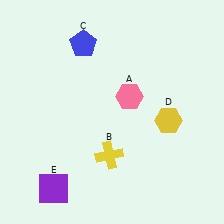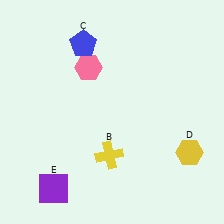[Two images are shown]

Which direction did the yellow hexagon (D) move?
The yellow hexagon (D) moved down.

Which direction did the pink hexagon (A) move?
The pink hexagon (A) moved left.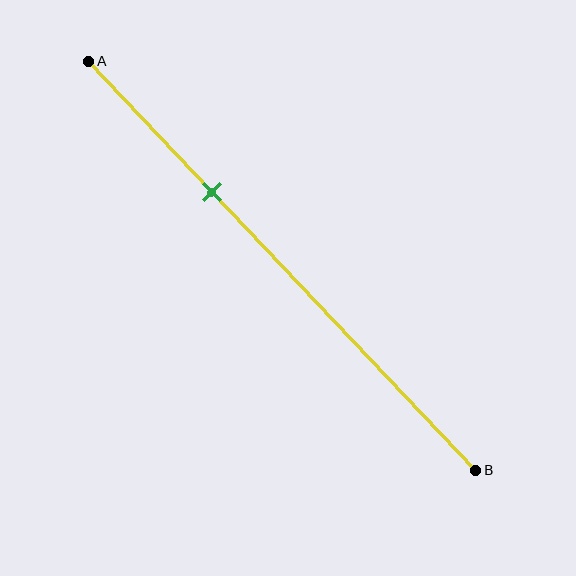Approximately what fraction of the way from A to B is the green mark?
The green mark is approximately 30% of the way from A to B.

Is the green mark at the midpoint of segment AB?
No, the mark is at about 30% from A, not at the 50% midpoint.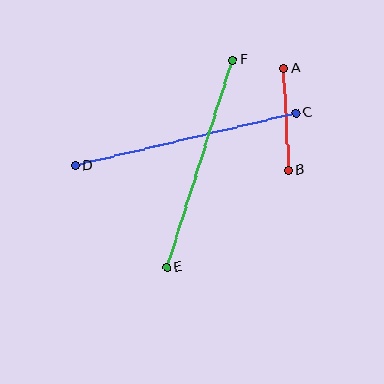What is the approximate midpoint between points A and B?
The midpoint is at approximately (286, 119) pixels.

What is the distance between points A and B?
The distance is approximately 102 pixels.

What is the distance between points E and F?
The distance is approximately 217 pixels.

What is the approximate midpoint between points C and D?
The midpoint is at approximately (186, 139) pixels.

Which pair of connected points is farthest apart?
Points C and D are farthest apart.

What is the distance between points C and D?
The distance is approximately 227 pixels.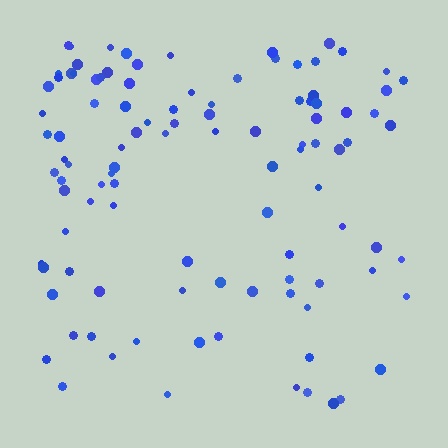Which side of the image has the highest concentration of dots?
The top.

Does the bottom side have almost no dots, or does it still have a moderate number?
Still a moderate number, just noticeably fewer than the top.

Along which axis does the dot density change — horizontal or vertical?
Vertical.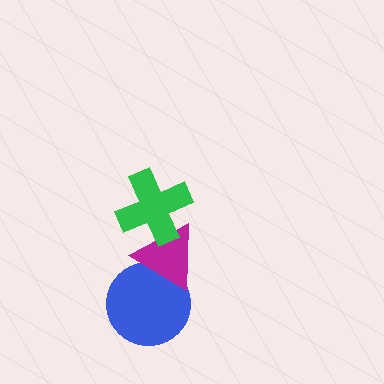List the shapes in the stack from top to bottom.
From top to bottom: the green cross, the magenta triangle, the blue circle.